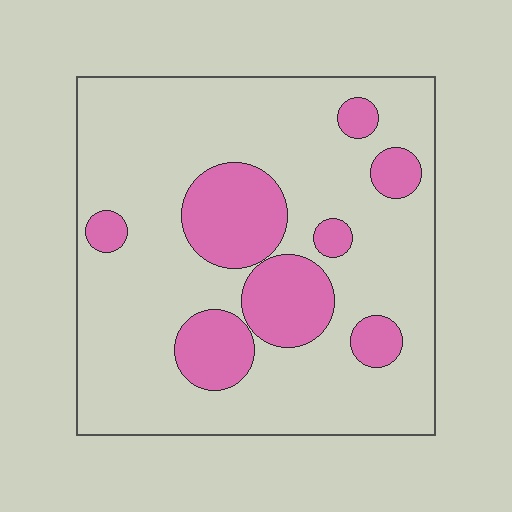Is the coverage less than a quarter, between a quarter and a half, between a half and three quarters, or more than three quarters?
Less than a quarter.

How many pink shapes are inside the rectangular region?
8.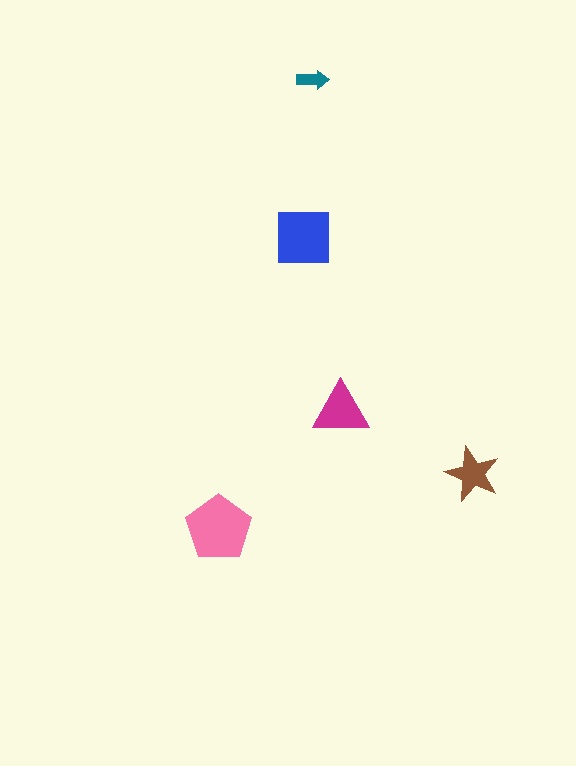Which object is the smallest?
The teal arrow.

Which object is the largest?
The pink pentagon.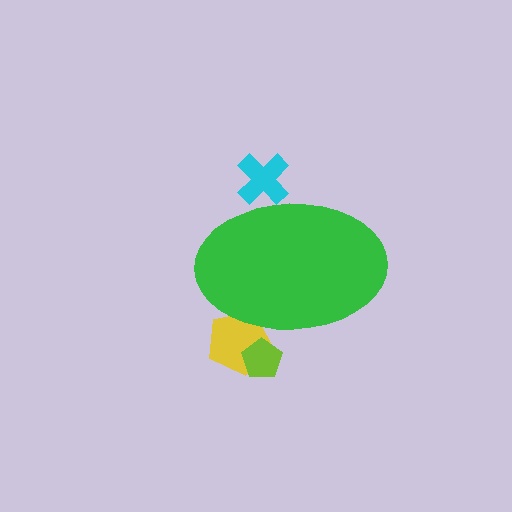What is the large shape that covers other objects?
A green ellipse.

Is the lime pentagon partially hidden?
Yes, the lime pentagon is partially hidden behind the green ellipse.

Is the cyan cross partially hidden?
Yes, the cyan cross is partially hidden behind the green ellipse.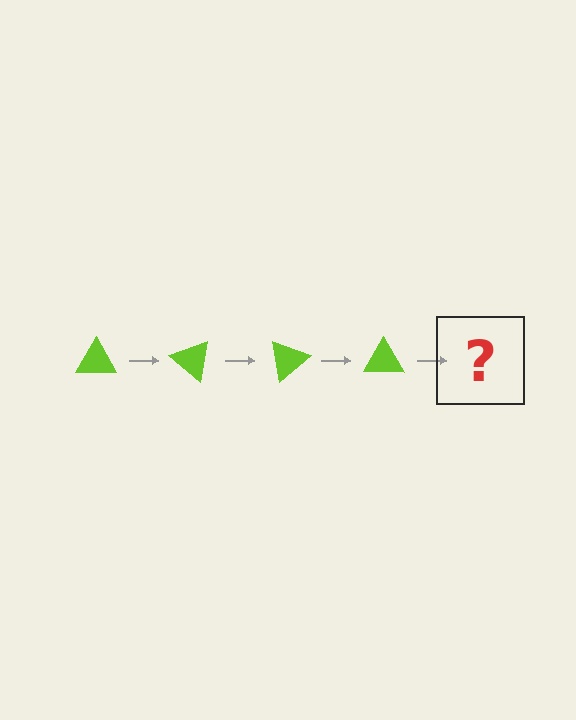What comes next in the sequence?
The next element should be a lime triangle rotated 160 degrees.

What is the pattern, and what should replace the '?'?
The pattern is that the triangle rotates 40 degrees each step. The '?' should be a lime triangle rotated 160 degrees.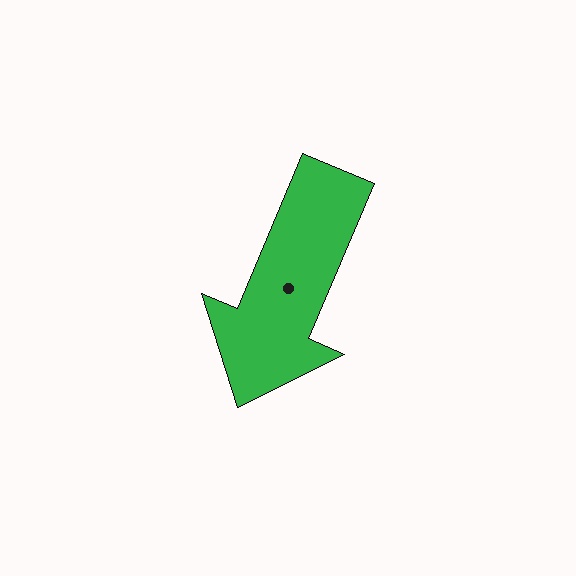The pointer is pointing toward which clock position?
Roughly 7 o'clock.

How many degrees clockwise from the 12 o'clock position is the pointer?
Approximately 203 degrees.